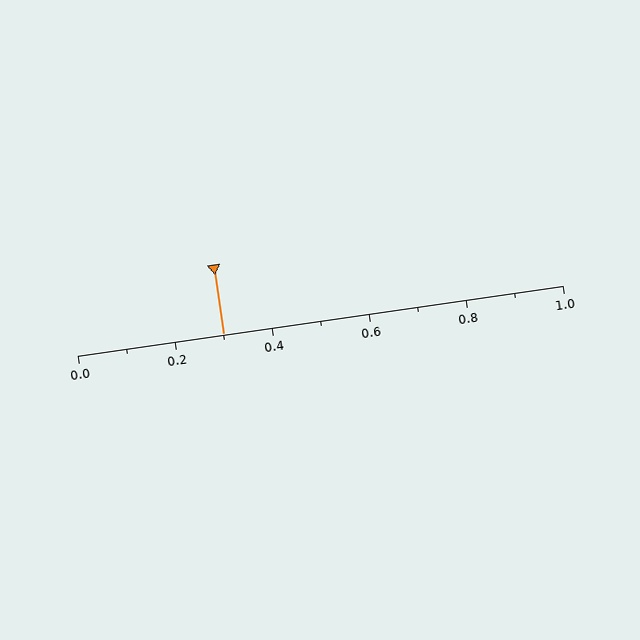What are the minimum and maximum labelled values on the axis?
The axis runs from 0.0 to 1.0.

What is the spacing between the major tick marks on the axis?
The major ticks are spaced 0.2 apart.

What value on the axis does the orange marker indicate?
The marker indicates approximately 0.3.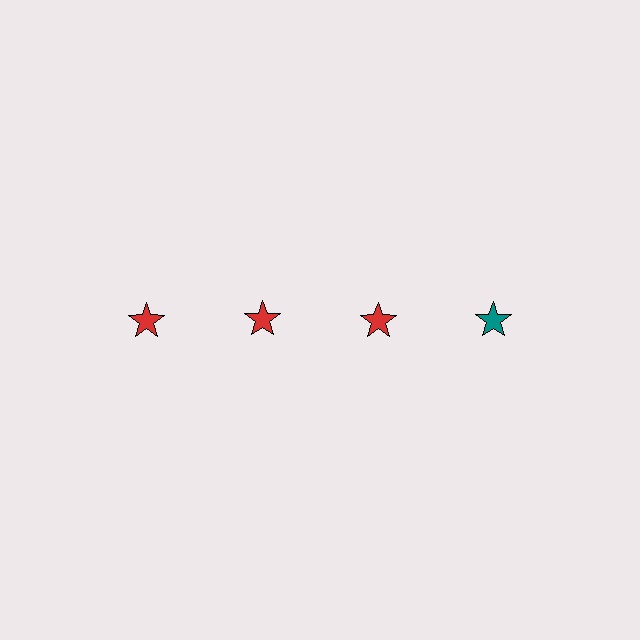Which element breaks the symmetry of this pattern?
The teal star in the top row, second from right column breaks the symmetry. All other shapes are red stars.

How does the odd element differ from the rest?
It has a different color: teal instead of red.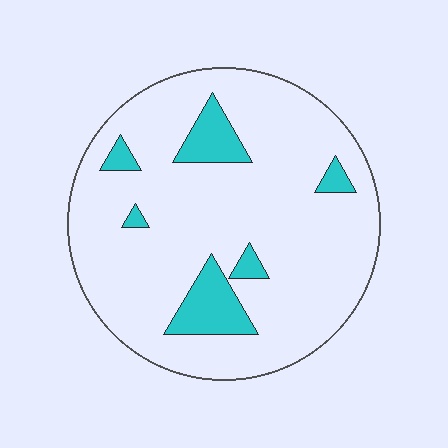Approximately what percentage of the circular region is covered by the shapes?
Approximately 15%.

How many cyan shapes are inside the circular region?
6.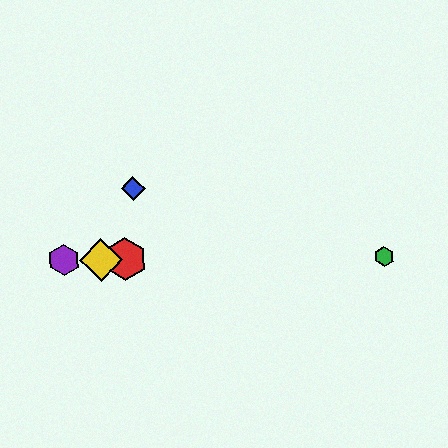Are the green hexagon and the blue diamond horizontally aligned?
No, the green hexagon is at y≈256 and the blue diamond is at y≈189.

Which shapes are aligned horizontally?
The red hexagon, the green hexagon, the yellow diamond, the purple hexagon are aligned horizontally.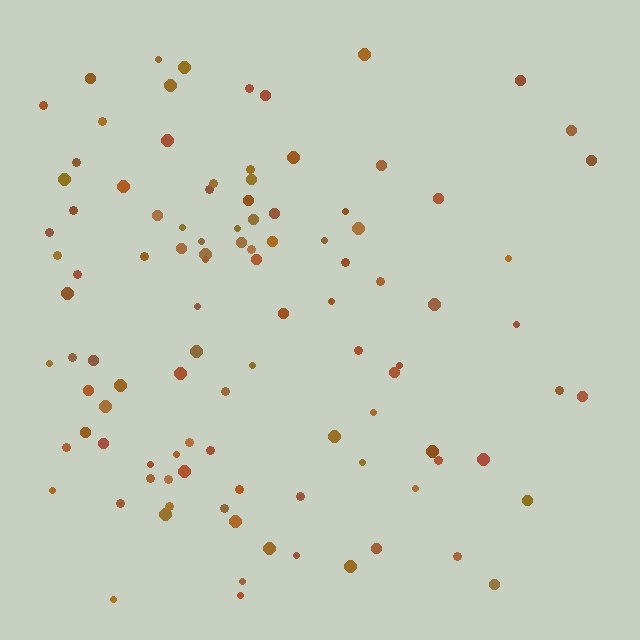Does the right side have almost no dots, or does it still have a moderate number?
Still a moderate number, just noticeably fewer than the left.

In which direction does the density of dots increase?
From right to left, with the left side densest.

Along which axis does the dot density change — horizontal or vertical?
Horizontal.